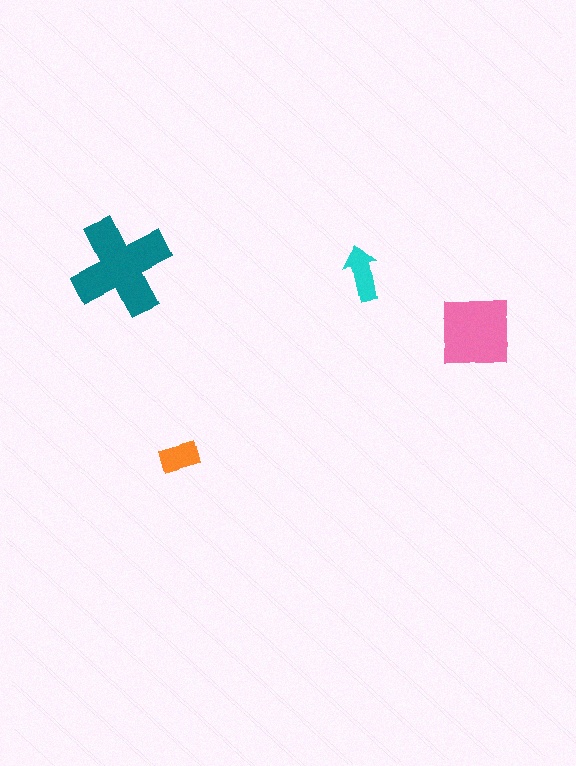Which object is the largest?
The teal cross.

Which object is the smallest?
The orange rectangle.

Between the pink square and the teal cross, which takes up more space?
The teal cross.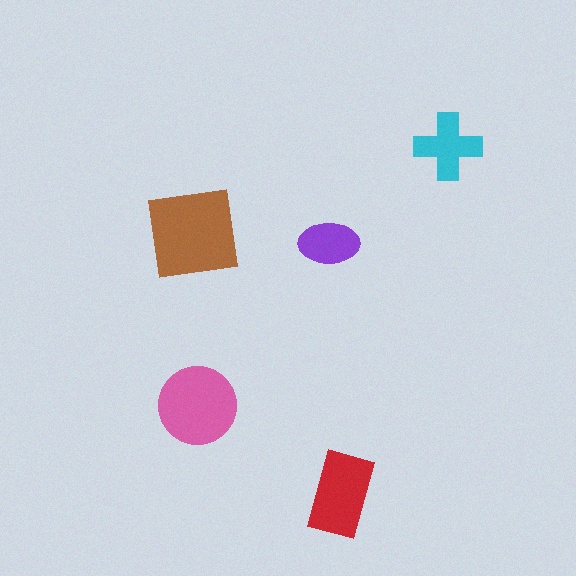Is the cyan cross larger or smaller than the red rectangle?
Smaller.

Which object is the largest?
The brown square.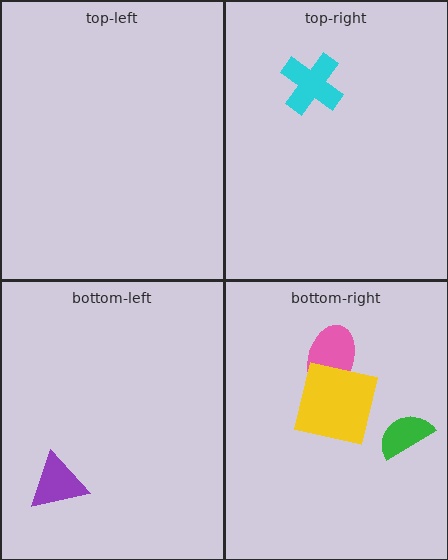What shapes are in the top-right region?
The cyan cross.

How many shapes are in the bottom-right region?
3.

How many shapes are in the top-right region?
1.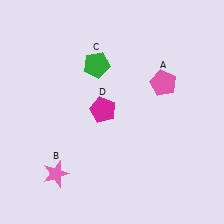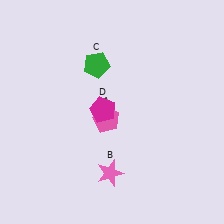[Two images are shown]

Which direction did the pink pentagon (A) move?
The pink pentagon (A) moved left.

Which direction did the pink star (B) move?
The pink star (B) moved right.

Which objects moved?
The objects that moved are: the pink pentagon (A), the pink star (B).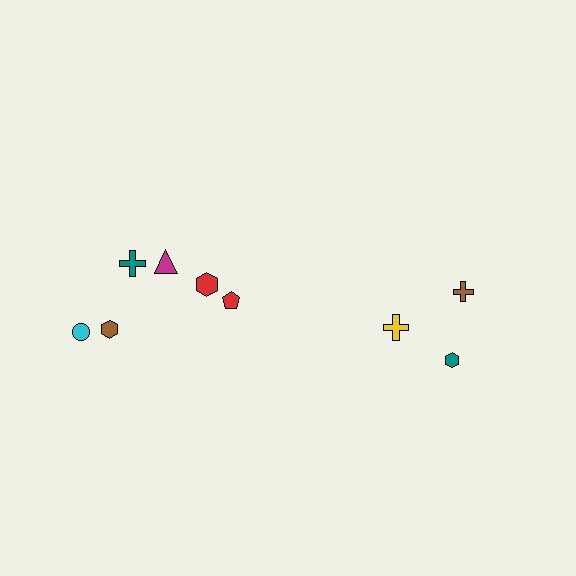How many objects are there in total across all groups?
There are 9 objects.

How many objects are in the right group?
There are 3 objects.